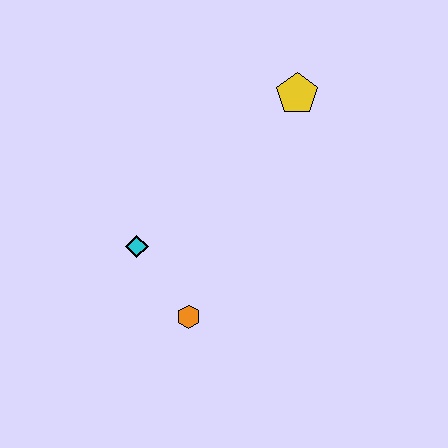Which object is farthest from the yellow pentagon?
The orange hexagon is farthest from the yellow pentagon.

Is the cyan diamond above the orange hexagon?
Yes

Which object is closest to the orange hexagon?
The cyan diamond is closest to the orange hexagon.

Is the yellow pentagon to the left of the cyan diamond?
No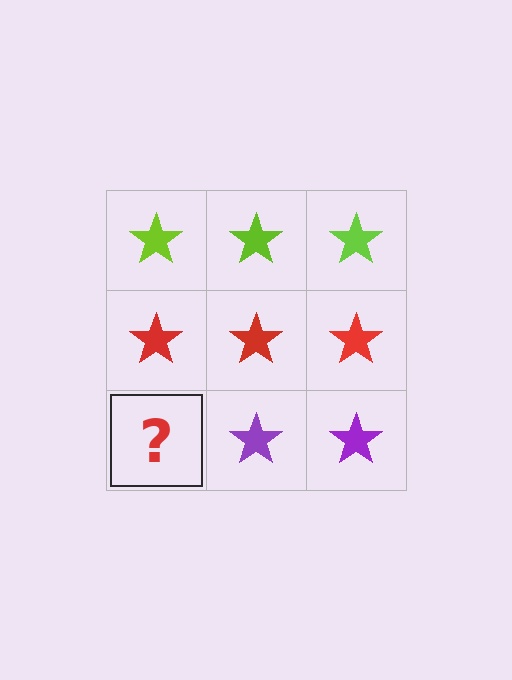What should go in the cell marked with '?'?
The missing cell should contain a purple star.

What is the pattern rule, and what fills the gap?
The rule is that each row has a consistent color. The gap should be filled with a purple star.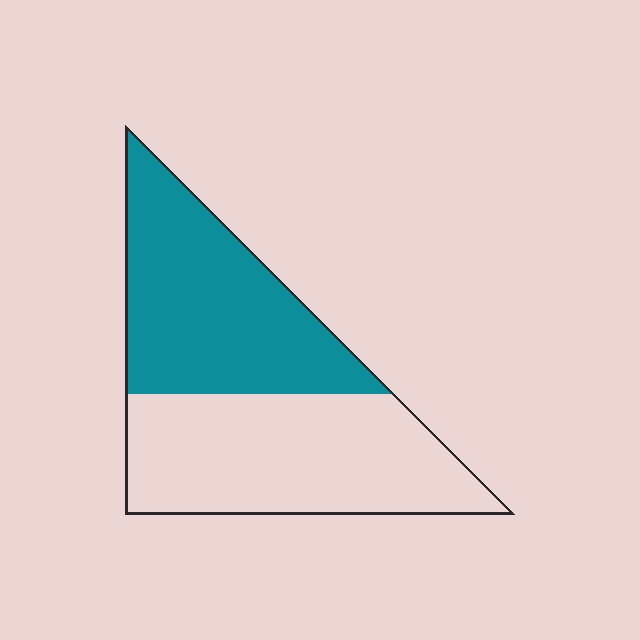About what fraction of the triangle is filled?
About one half (1/2).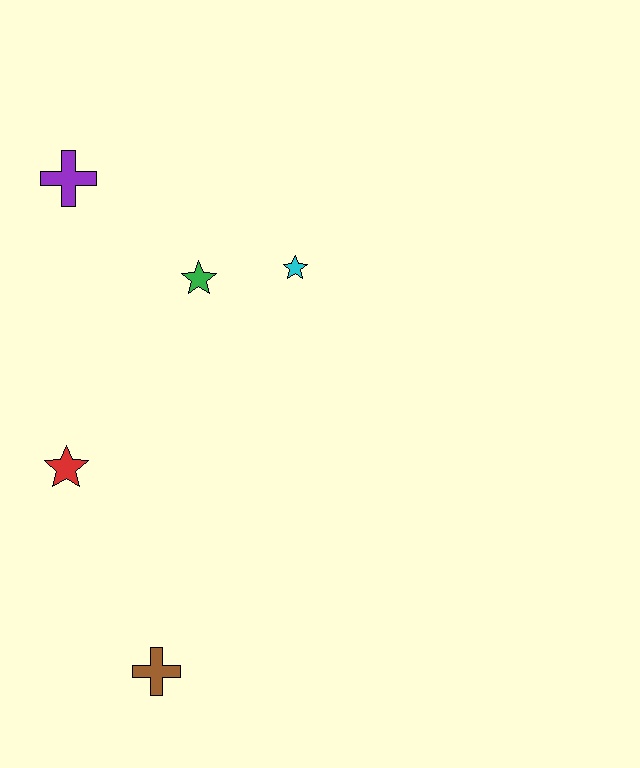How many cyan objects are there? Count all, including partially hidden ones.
There is 1 cyan object.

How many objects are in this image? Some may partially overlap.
There are 5 objects.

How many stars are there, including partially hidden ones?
There are 3 stars.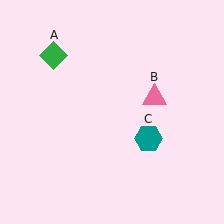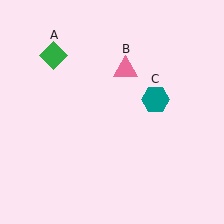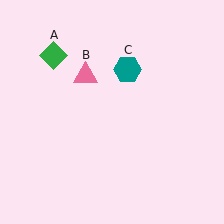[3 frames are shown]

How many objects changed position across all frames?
2 objects changed position: pink triangle (object B), teal hexagon (object C).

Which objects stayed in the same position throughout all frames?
Green diamond (object A) remained stationary.